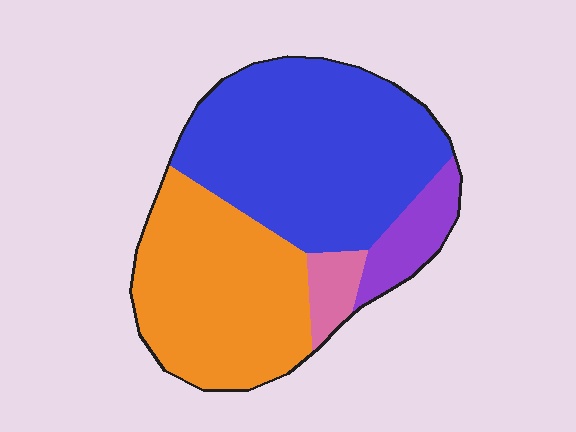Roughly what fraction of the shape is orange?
Orange covers about 35% of the shape.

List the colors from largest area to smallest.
From largest to smallest: blue, orange, purple, pink.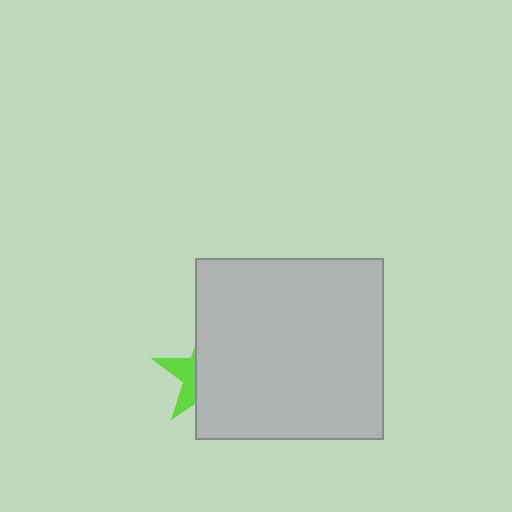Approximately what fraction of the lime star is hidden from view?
Roughly 66% of the lime star is hidden behind the light gray rectangle.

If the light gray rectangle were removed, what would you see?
You would see the complete lime star.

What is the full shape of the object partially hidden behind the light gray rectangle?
The partially hidden object is a lime star.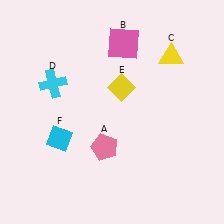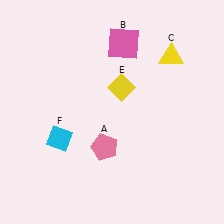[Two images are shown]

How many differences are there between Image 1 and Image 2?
There is 1 difference between the two images.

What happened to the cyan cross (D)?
The cyan cross (D) was removed in Image 2. It was in the top-left area of Image 1.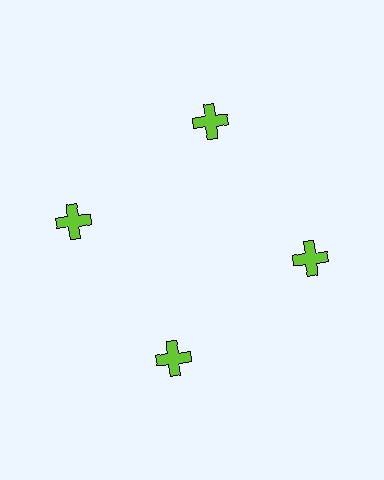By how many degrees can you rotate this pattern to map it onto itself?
The pattern maps onto itself every 90 degrees of rotation.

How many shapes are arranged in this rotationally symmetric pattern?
There are 4 shapes, arranged in 4 groups of 1.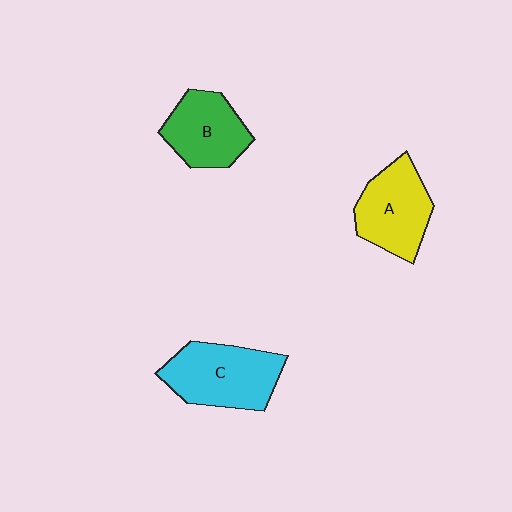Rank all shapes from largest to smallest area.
From largest to smallest: C (cyan), A (yellow), B (green).